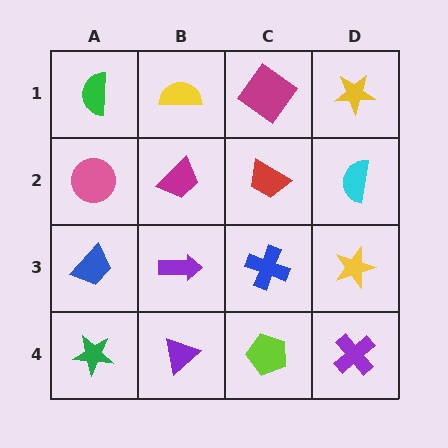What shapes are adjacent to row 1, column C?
A red trapezoid (row 2, column C), a yellow semicircle (row 1, column B), a yellow star (row 1, column D).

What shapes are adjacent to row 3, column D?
A cyan semicircle (row 2, column D), a purple cross (row 4, column D), a blue cross (row 3, column C).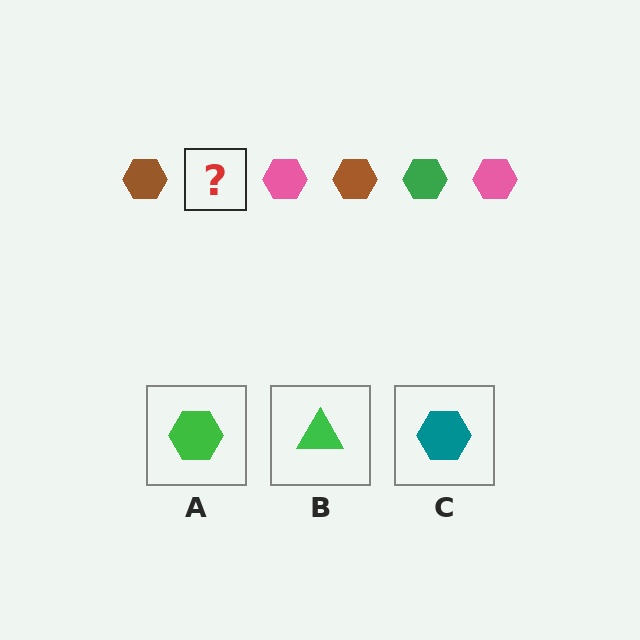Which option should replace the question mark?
Option A.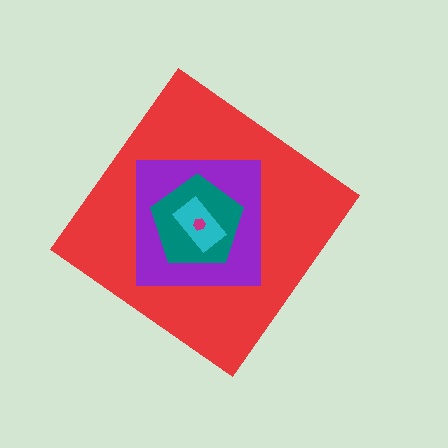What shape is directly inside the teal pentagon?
The cyan rectangle.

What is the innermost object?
The magenta hexagon.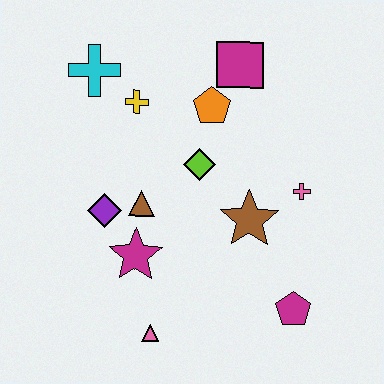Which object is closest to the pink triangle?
The magenta star is closest to the pink triangle.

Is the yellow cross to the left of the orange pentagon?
Yes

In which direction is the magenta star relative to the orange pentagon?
The magenta star is below the orange pentagon.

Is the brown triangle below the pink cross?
Yes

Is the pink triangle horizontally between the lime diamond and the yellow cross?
Yes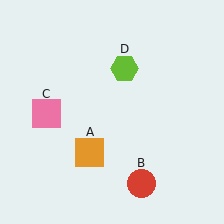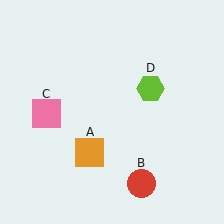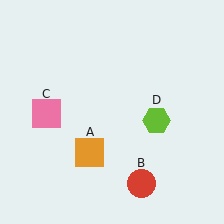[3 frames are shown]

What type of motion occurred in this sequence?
The lime hexagon (object D) rotated clockwise around the center of the scene.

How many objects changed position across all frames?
1 object changed position: lime hexagon (object D).